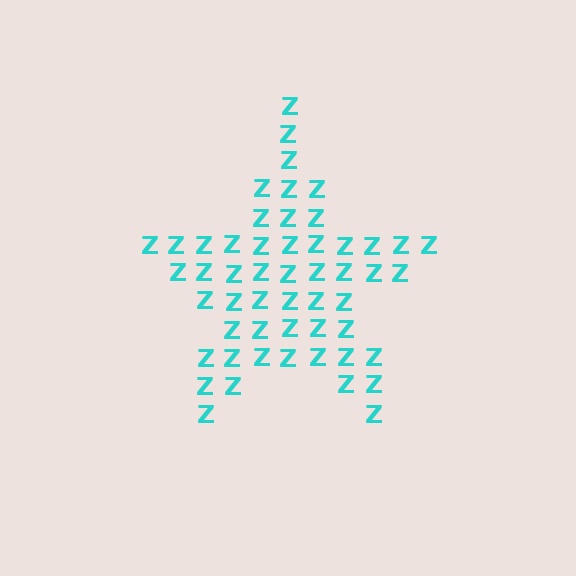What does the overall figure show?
The overall figure shows a star.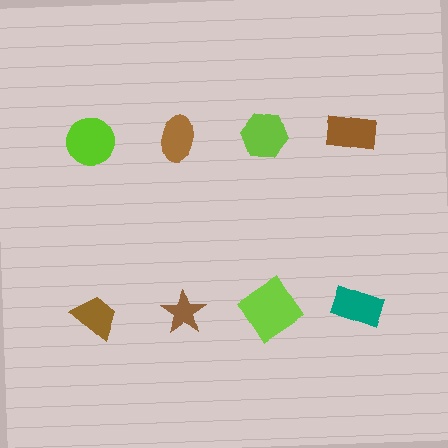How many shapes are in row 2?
4 shapes.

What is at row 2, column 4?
A teal rectangle.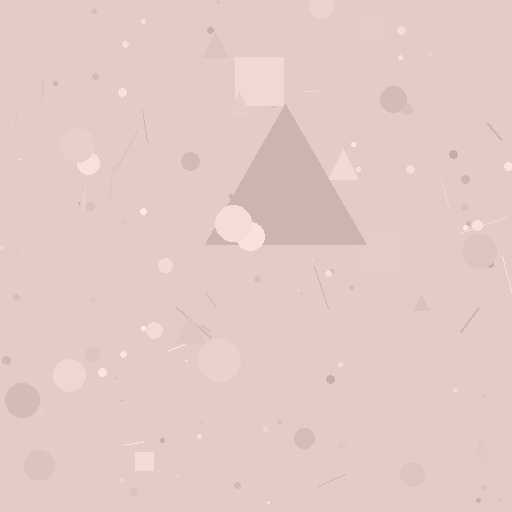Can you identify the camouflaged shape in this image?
The camouflaged shape is a triangle.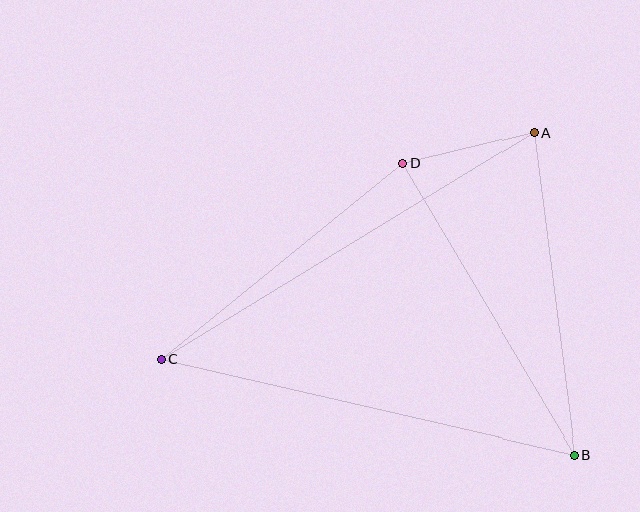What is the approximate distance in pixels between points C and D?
The distance between C and D is approximately 311 pixels.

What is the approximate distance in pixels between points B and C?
The distance between B and C is approximately 425 pixels.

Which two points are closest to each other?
Points A and D are closest to each other.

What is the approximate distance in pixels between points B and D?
The distance between B and D is approximately 338 pixels.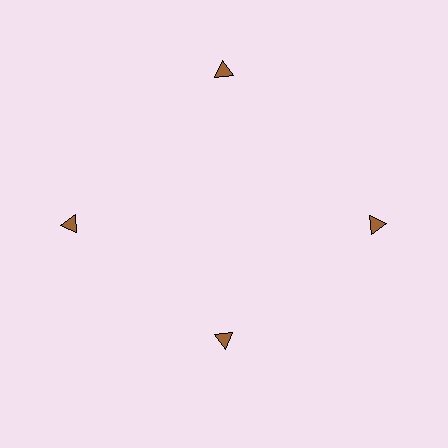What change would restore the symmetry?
The symmetry would be restored by moving it outward, back onto the ring so that all 4 triangles sit at equal angles and equal distance from the center.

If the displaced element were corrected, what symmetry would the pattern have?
It would have 4-fold rotational symmetry — the pattern would map onto itself every 90 degrees.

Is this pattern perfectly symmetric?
No. The 4 brown triangles are arranged in a ring, but one element near the 6 o'clock position is pulled inward toward the center, breaking the 4-fold rotational symmetry.